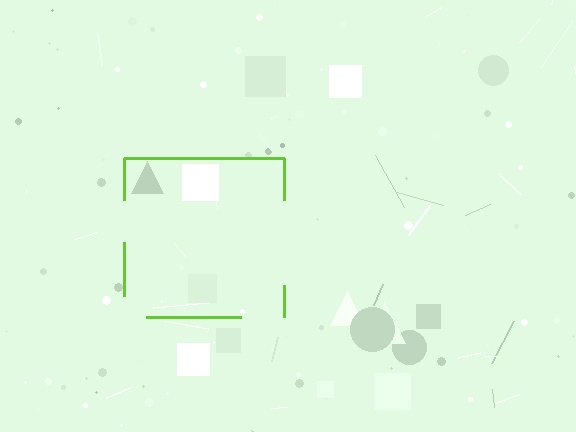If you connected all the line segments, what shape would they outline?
They would outline a square.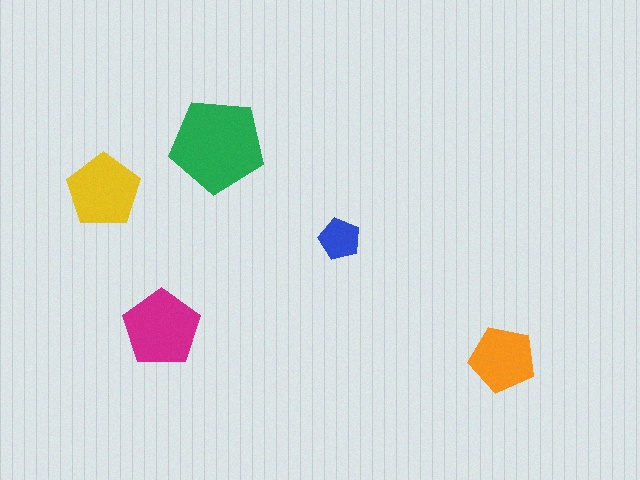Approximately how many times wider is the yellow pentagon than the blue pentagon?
About 2 times wider.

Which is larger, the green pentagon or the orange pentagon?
The green one.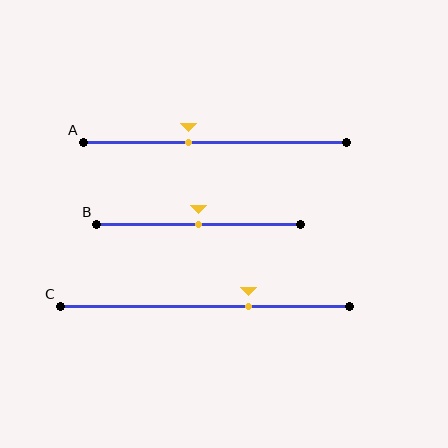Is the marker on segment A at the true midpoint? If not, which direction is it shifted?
No, the marker on segment A is shifted to the left by about 10% of the segment length.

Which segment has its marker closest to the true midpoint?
Segment B has its marker closest to the true midpoint.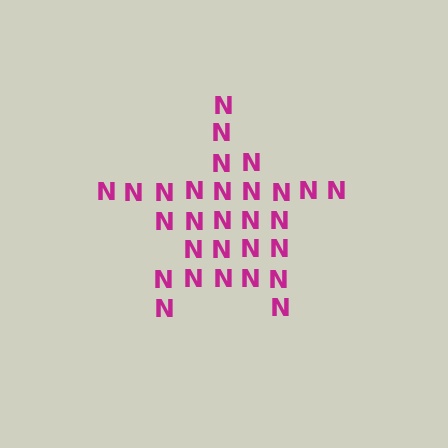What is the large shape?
The large shape is a star.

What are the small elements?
The small elements are letter N's.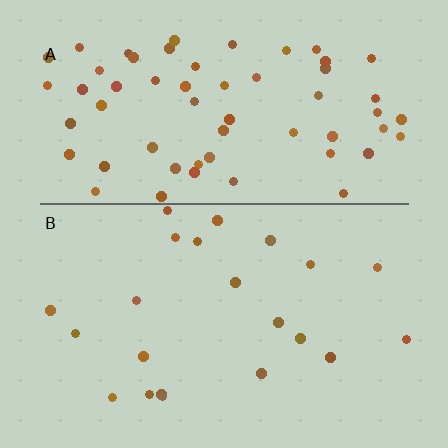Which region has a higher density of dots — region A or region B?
A (the top).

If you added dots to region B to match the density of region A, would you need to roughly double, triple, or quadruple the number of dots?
Approximately triple.